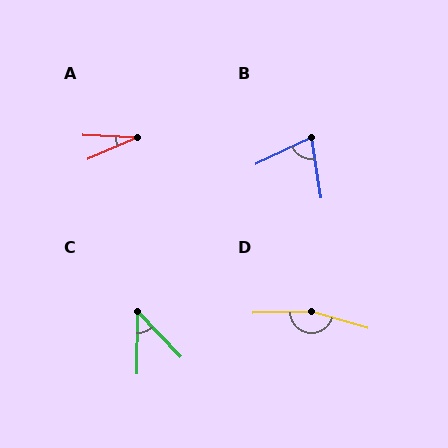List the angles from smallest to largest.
A (25°), C (44°), B (74°), D (162°).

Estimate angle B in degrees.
Approximately 74 degrees.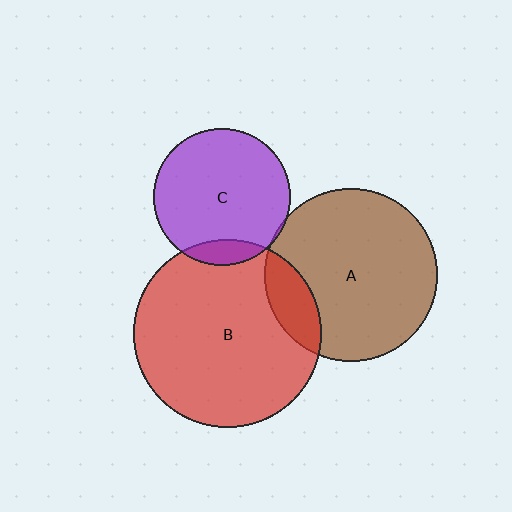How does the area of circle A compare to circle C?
Approximately 1.6 times.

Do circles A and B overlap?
Yes.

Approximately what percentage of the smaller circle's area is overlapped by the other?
Approximately 15%.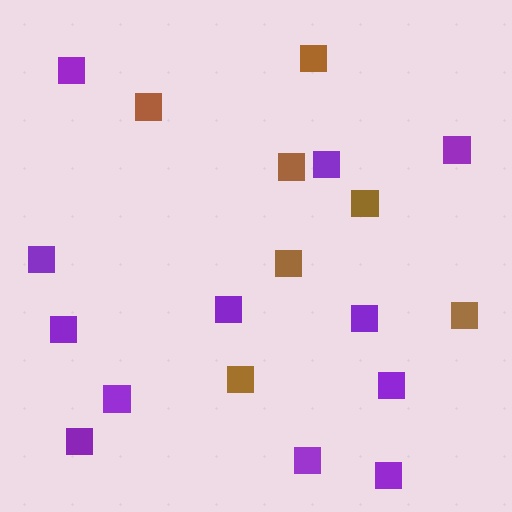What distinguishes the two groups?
There are 2 groups: one group of brown squares (7) and one group of purple squares (12).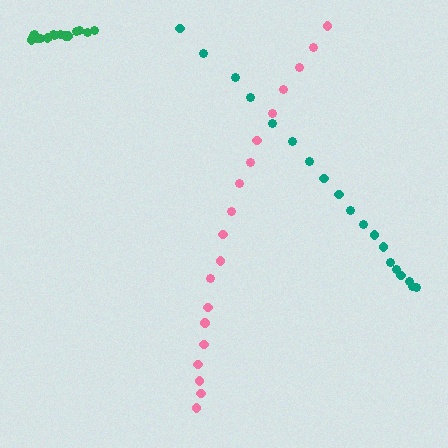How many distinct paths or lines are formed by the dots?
There are 3 distinct paths.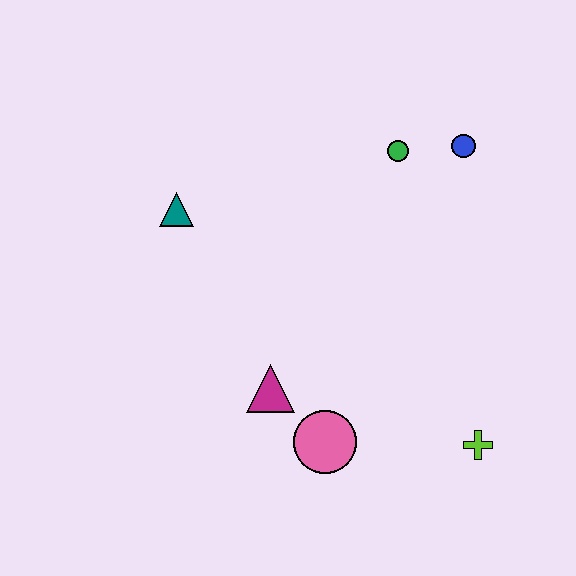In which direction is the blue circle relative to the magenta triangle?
The blue circle is above the magenta triangle.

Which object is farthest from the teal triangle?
The lime cross is farthest from the teal triangle.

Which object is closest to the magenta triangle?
The pink circle is closest to the magenta triangle.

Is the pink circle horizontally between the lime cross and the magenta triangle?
Yes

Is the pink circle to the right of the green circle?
No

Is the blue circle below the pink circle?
No